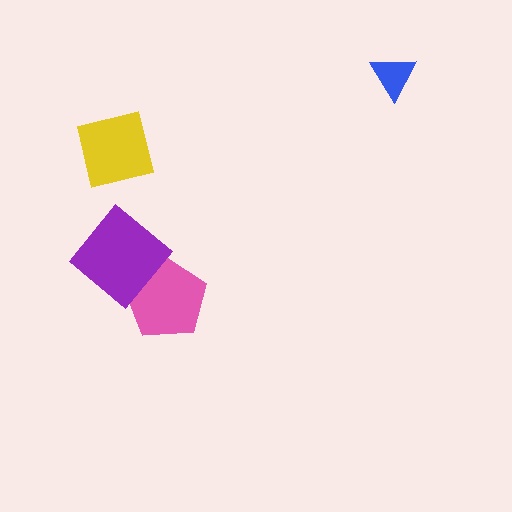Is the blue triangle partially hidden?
No, no other shape covers it.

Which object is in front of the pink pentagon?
The purple diamond is in front of the pink pentagon.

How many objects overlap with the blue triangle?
0 objects overlap with the blue triangle.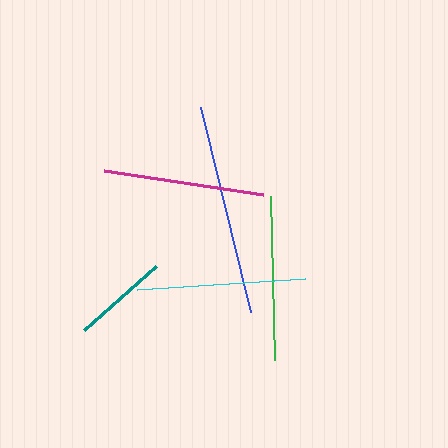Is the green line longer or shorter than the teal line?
The green line is longer than the teal line.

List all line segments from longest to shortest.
From longest to shortest: blue, cyan, green, magenta, teal.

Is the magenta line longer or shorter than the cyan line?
The cyan line is longer than the magenta line.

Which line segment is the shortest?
The teal line is the shortest at approximately 96 pixels.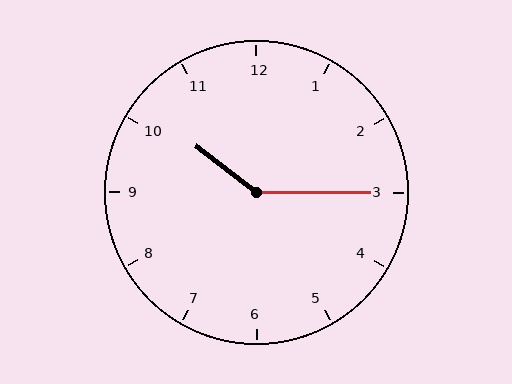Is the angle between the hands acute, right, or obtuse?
It is obtuse.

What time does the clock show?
10:15.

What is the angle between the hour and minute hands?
Approximately 142 degrees.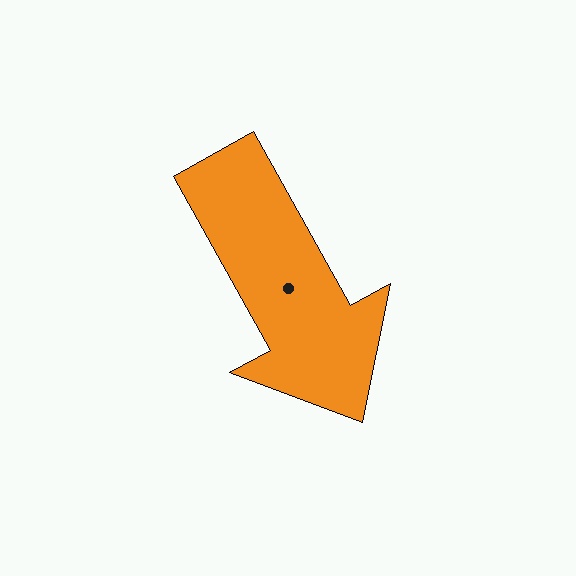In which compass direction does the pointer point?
Southeast.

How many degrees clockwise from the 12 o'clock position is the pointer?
Approximately 151 degrees.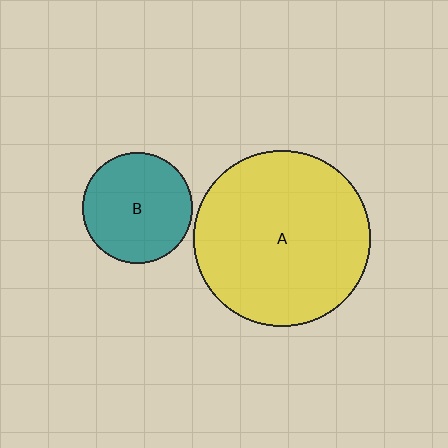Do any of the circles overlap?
No, none of the circles overlap.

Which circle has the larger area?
Circle A (yellow).